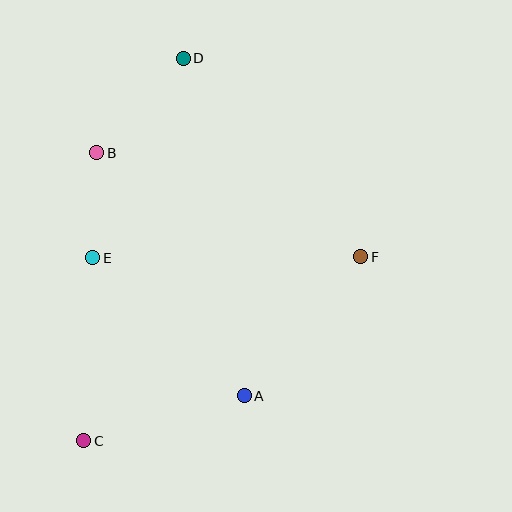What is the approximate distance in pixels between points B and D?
The distance between B and D is approximately 128 pixels.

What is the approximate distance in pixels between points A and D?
The distance between A and D is approximately 343 pixels.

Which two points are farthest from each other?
Points C and D are farthest from each other.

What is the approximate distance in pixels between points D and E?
The distance between D and E is approximately 219 pixels.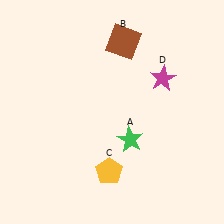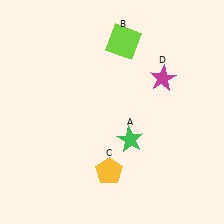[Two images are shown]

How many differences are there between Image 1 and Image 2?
There is 1 difference between the two images.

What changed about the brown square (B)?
In Image 1, B is brown. In Image 2, it changed to lime.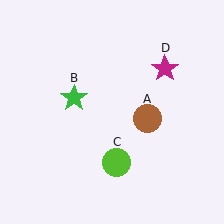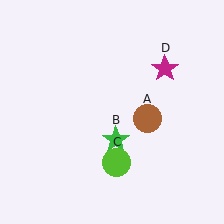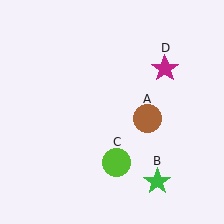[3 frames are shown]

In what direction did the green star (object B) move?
The green star (object B) moved down and to the right.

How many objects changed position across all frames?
1 object changed position: green star (object B).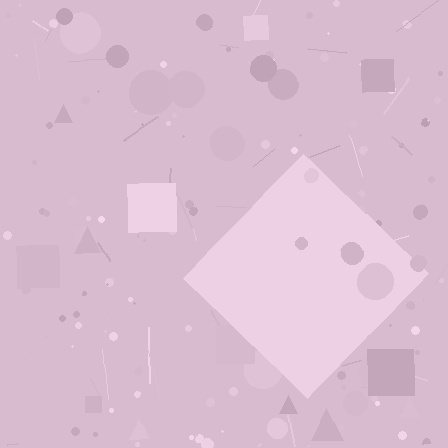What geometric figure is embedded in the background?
A diamond is embedded in the background.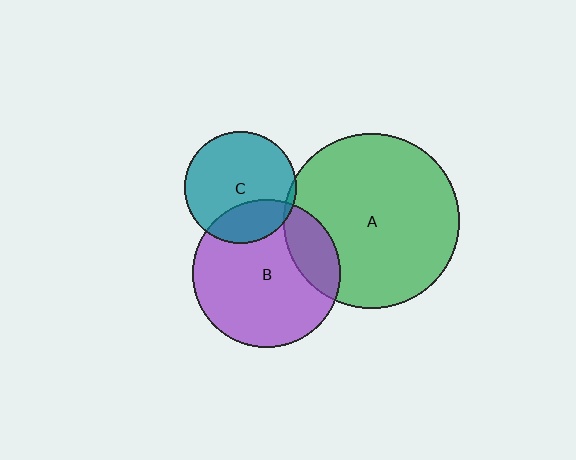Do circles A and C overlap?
Yes.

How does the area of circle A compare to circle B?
Approximately 1.4 times.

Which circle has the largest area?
Circle A (green).